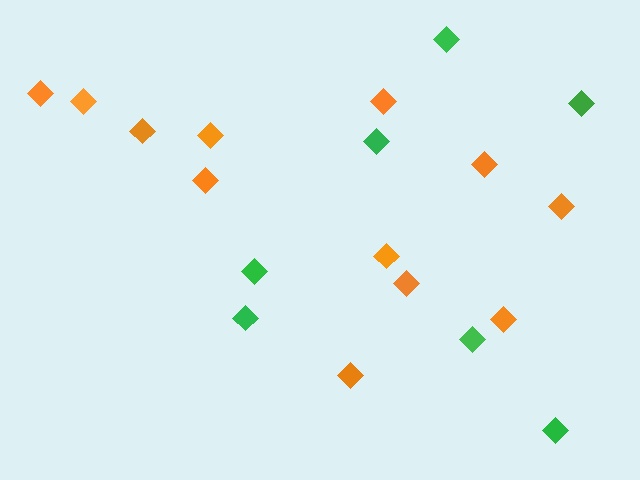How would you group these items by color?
There are 2 groups: one group of orange diamonds (12) and one group of green diamonds (7).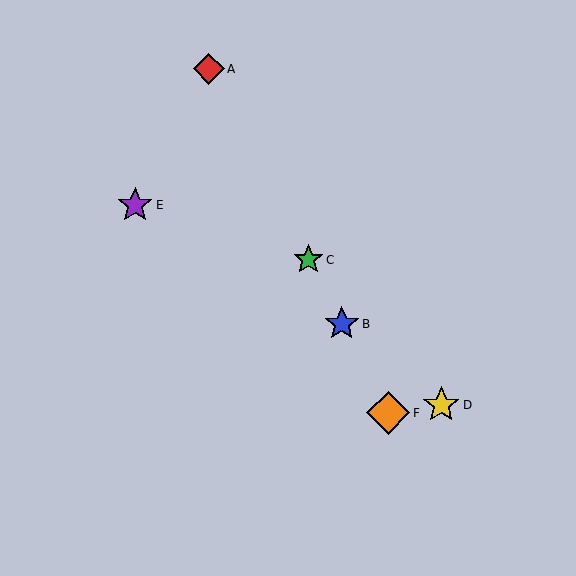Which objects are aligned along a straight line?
Objects A, B, C, F are aligned along a straight line.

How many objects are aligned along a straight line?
4 objects (A, B, C, F) are aligned along a straight line.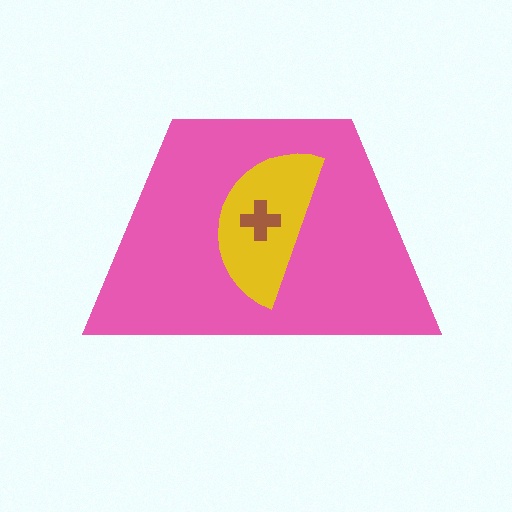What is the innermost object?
The brown cross.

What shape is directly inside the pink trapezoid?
The yellow semicircle.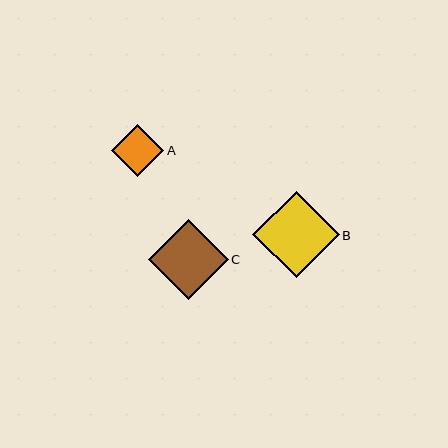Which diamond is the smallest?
Diamond A is the smallest with a size of approximately 52 pixels.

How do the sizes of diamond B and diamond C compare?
Diamond B and diamond C are approximately the same size.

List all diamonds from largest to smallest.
From largest to smallest: B, C, A.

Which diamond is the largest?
Diamond B is the largest with a size of approximately 86 pixels.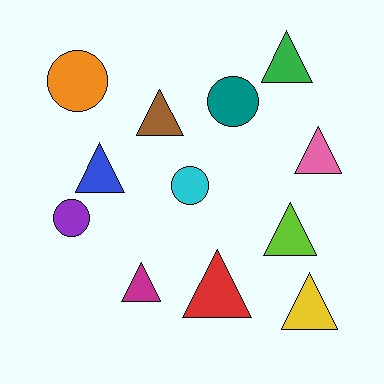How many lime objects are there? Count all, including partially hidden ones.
There is 1 lime object.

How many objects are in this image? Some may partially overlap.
There are 12 objects.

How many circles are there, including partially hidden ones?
There are 4 circles.